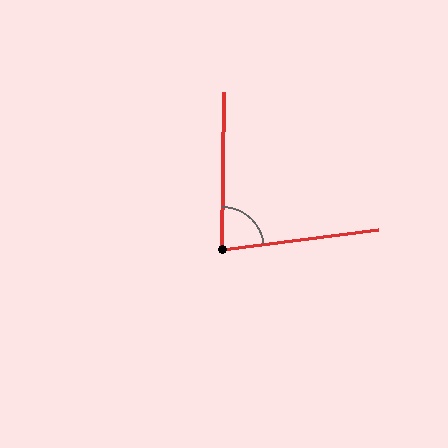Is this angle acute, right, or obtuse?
It is acute.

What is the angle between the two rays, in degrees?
Approximately 82 degrees.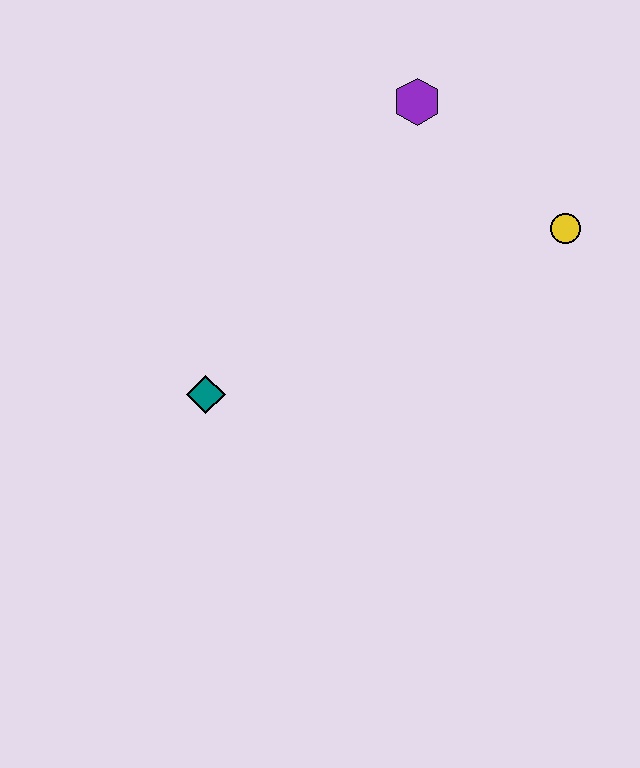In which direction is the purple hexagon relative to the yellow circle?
The purple hexagon is to the left of the yellow circle.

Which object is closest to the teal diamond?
The purple hexagon is closest to the teal diamond.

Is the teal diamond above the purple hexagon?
No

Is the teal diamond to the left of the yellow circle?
Yes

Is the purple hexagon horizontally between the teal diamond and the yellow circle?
Yes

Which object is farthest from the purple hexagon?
The teal diamond is farthest from the purple hexagon.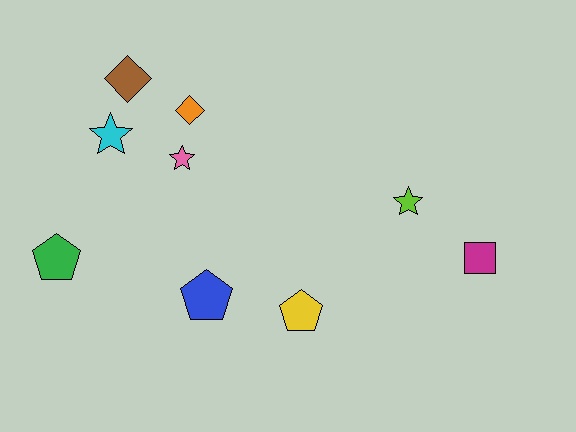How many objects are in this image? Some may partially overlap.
There are 9 objects.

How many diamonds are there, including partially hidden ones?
There are 2 diamonds.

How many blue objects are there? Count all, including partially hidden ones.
There is 1 blue object.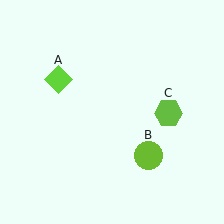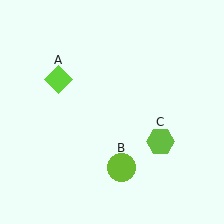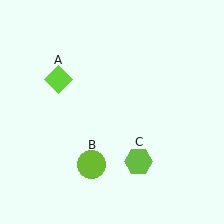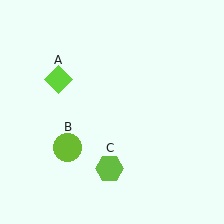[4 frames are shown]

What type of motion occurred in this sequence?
The lime circle (object B), lime hexagon (object C) rotated clockwise around the center of the scene.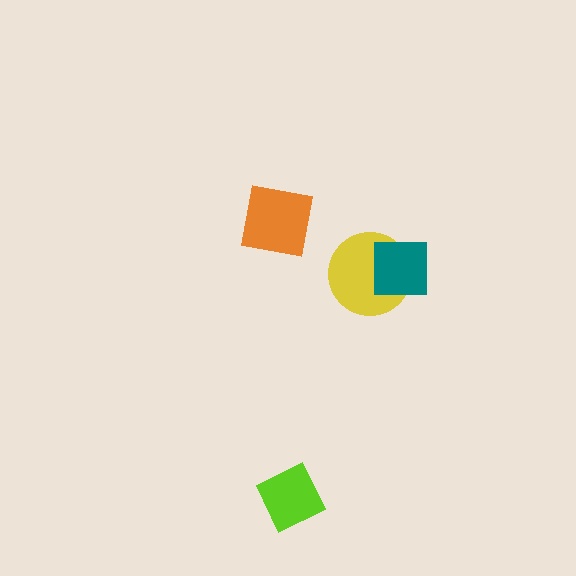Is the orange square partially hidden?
No, no other shape covers it.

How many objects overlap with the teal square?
1 object overlaps with the teal square.